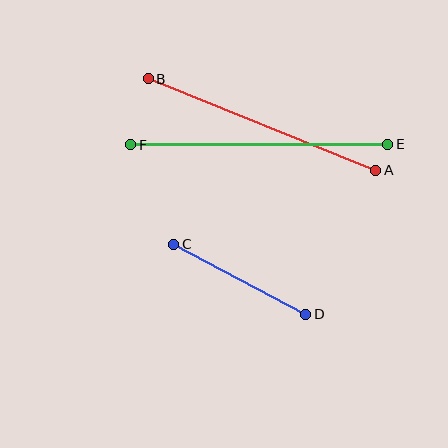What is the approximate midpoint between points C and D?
The midpoint is at approximately (240, 279) pixels.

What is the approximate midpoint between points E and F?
The midpoint is at approximately (259, 145) pixels.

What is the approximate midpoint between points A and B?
The midpoint is at approximately (262, 125) pixels.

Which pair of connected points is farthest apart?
Points E and F are farthest apart.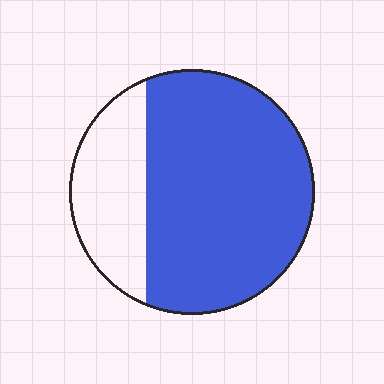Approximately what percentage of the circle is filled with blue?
Approximately 75%.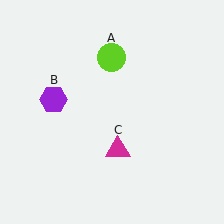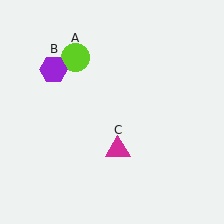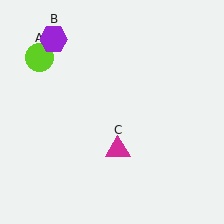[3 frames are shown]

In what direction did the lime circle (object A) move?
The lime circle (object A) moved left.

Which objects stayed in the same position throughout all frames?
Magenta triangle (object C) remained stationary.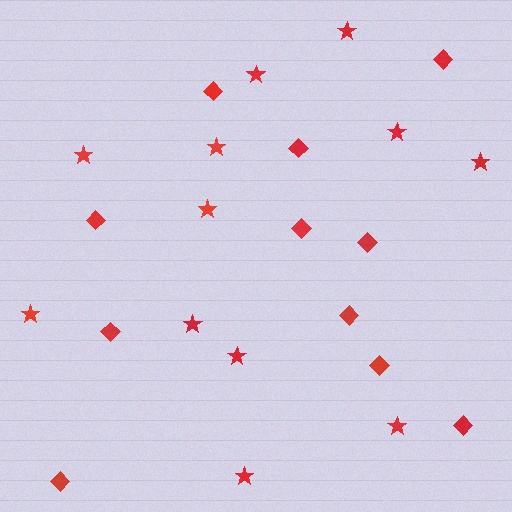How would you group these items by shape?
There are 2 groups: one group of diamonds (11) and one group of stars (12).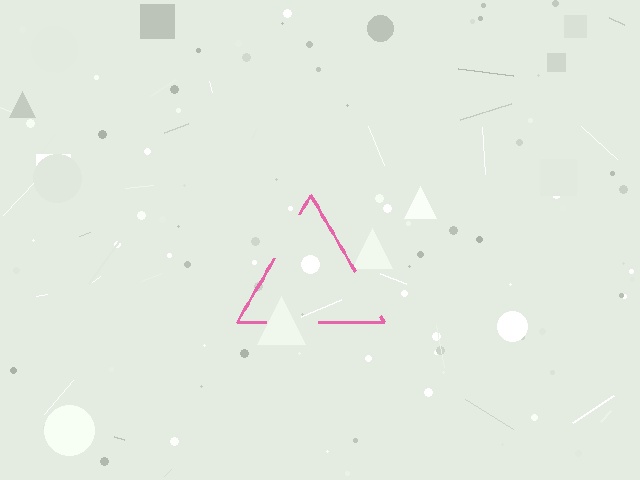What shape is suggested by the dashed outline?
The dashed outline suggests a triangle.